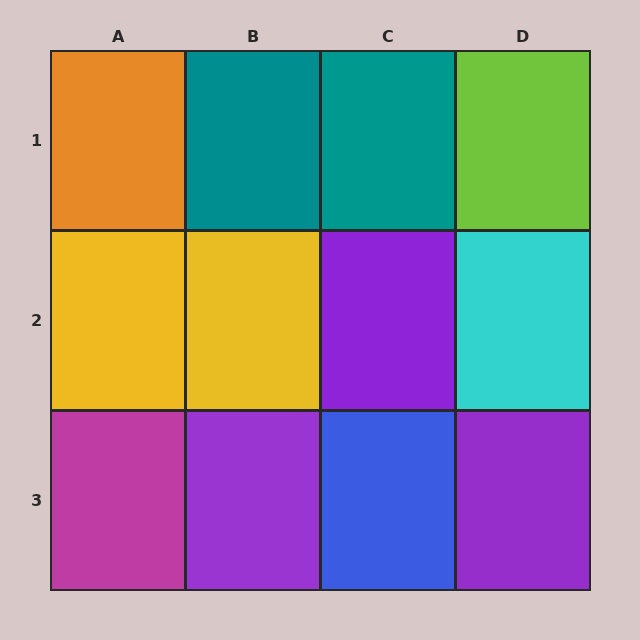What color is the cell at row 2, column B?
Yellow.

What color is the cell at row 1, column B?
Teal.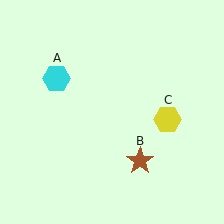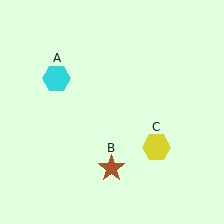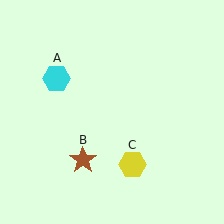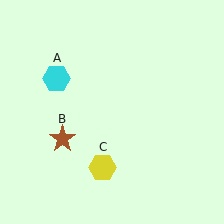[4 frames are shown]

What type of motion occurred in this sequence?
The brown star (object B), yellow hexagon (object C) rotated clockwise around the center of the scene.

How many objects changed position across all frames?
2 objects changed position: brown star (object B), yellow hexagon (object C).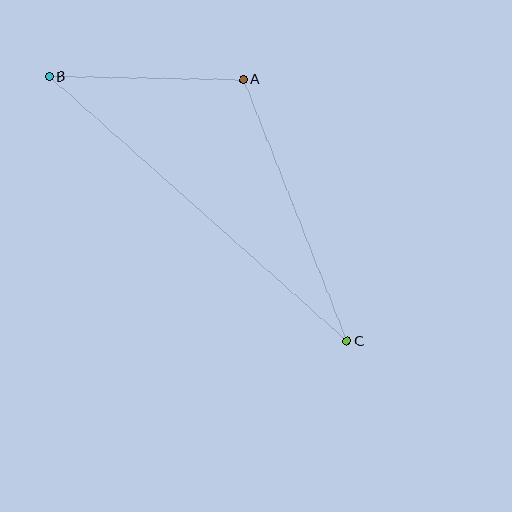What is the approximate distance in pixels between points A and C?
The distance between A and C is approximately 281 pixels.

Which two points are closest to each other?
Points A and B are closest to each other.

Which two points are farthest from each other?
Points B and C are farthest from each other.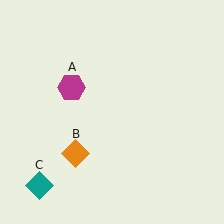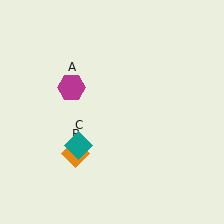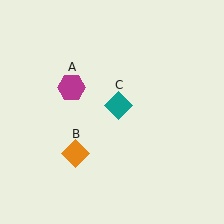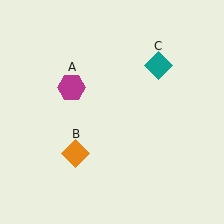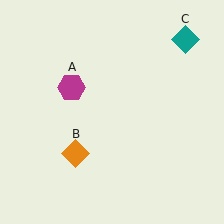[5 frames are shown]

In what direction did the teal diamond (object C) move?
The teal diamond (object C) moved up and to the right.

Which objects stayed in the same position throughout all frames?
Magenta hexagon (object A) and orange diamond (object B) remained stationary.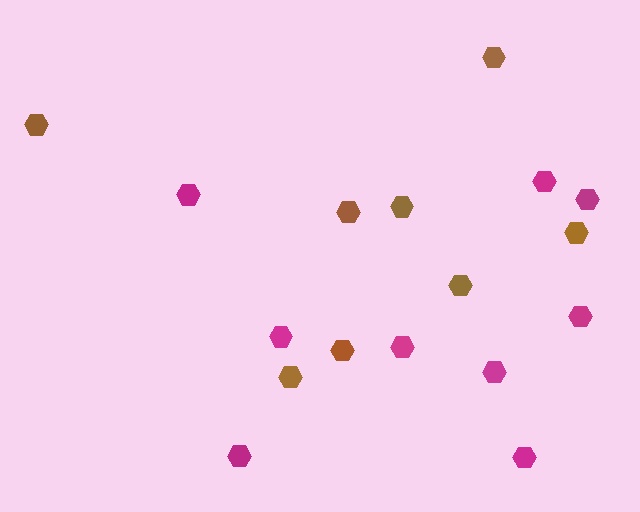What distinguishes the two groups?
There are 2 groups: one group of brown hexagons (8) and one group of magenta hexagons (9).